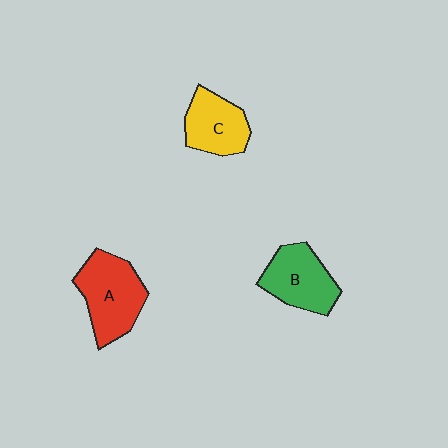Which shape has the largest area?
Shape A (red).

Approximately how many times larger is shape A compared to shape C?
Approximately 1.3 times.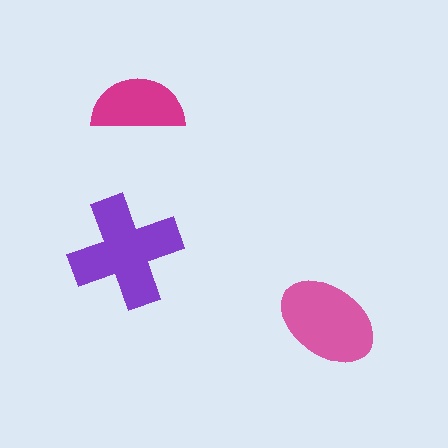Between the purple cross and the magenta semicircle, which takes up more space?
The purple cross.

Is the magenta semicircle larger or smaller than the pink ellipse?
Smaller.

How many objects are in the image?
There are 3 objects in the image.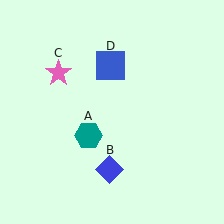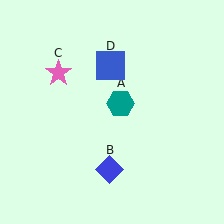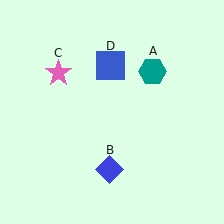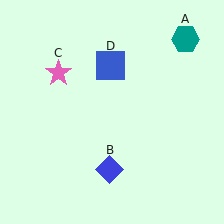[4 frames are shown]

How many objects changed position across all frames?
1 object changed position: teal hexagon (object A).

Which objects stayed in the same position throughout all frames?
Blue diamond (object B) and pink star (object C) and blue square (object D) remained stationary.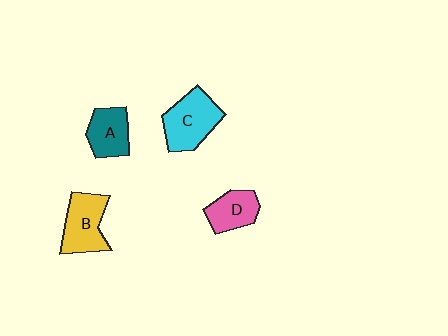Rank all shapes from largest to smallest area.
From largest to smallest: C (cyan), B (yellow), A (teal), D (pink).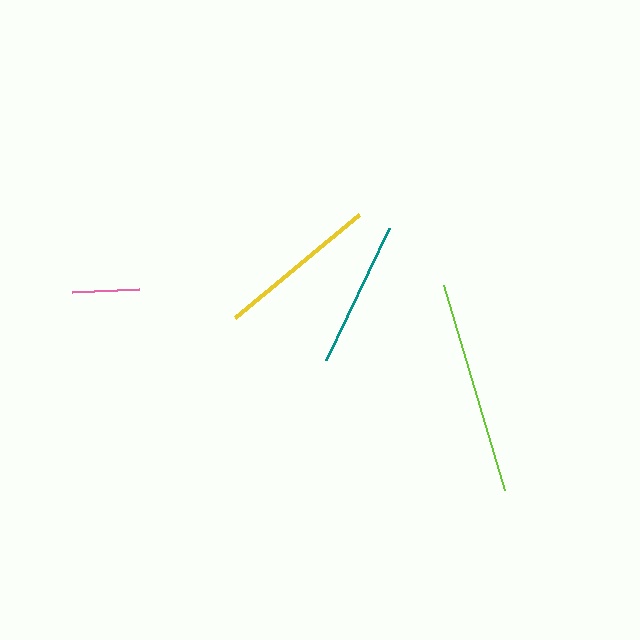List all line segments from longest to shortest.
From longest to shortest: lime, yellow, teal, pink.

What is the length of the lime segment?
The lime segment is approximately 214 pixels long.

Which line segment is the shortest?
The pink line is the shortest at approximately 66 pixels.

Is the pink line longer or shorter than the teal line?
The teal line is longer than the pink line.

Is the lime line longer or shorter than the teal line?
The lime line is longer than the teal line.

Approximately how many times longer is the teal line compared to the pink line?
The teal line is approximately 2.2 times the length of the pink line.